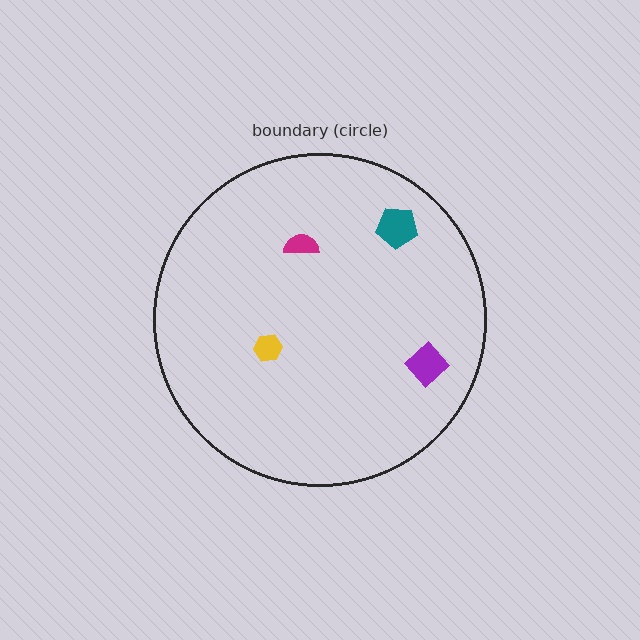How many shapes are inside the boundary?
4 inside, 0 outside.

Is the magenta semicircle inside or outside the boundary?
Inside.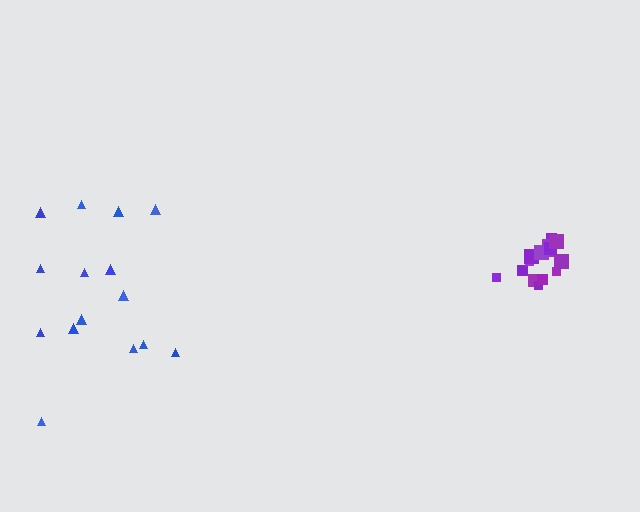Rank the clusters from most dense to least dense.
purple, blue.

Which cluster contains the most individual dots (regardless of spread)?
Blue (15).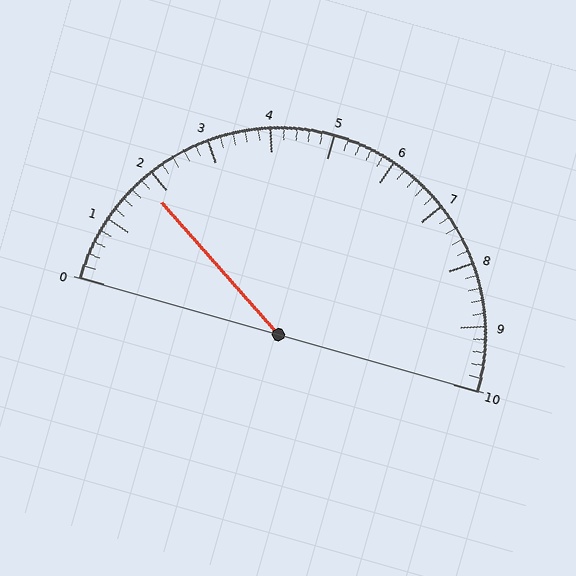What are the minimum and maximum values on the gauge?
The gauge ranges from 0 to 10.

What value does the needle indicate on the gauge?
The needle indicates approximately 1.8.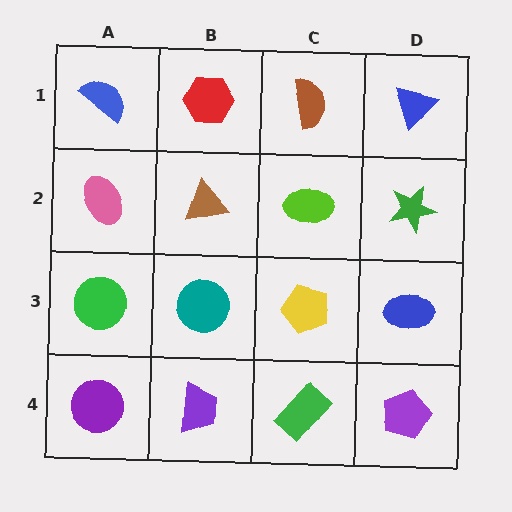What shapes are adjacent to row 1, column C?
A lime ellipse (row 2, column C), a red hexagon (row 1, column B), a blue triangle (row 1, column D).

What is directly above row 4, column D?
A blue ellipse.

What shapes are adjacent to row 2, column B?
A red hexagon (row 1, column B), a teal circle (row 3, column B), a pink ellipse (row 2, column A), a lime ellipse (row 2, column C).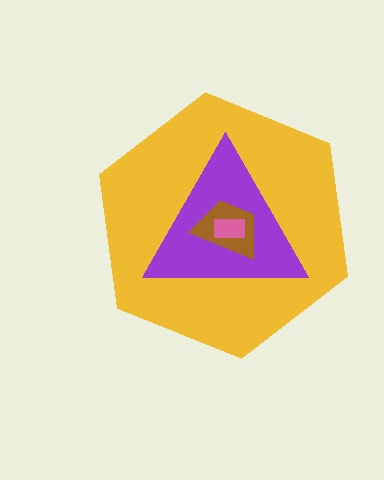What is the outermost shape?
The yellow hexagon.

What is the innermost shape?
The pink rectangle.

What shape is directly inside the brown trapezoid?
The pink rectangle.